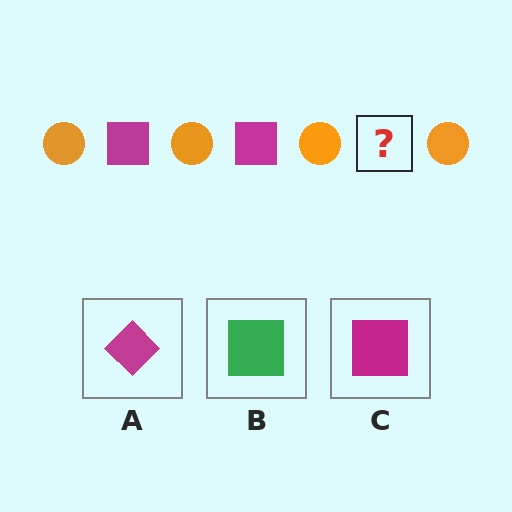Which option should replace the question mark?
Option C.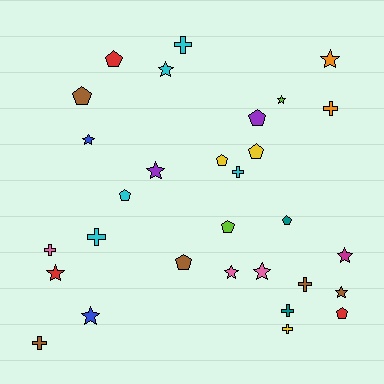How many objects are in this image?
There are 30 objects.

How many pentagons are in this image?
There are 10 pentagons.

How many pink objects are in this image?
There are 3 pink objects.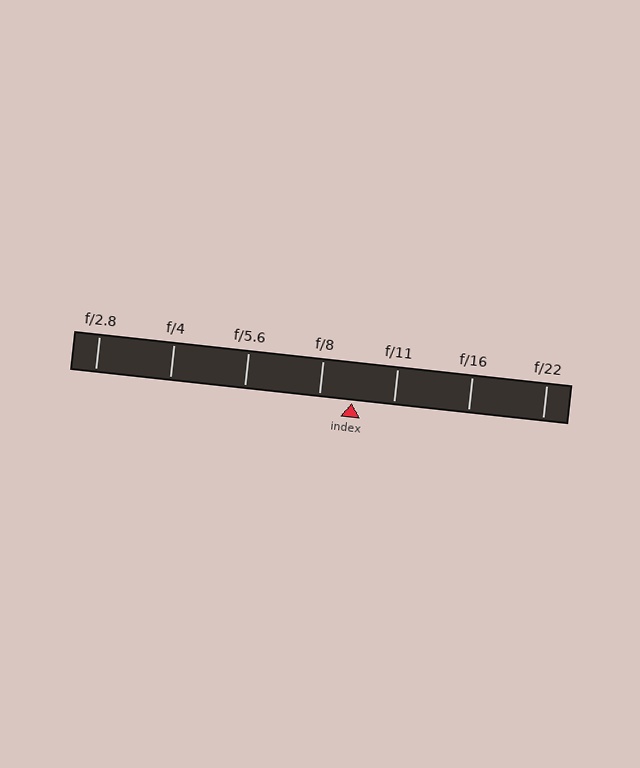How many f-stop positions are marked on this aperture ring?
There are 7 f-stop positions marked.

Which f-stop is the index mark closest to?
The index mark is closest to f/8.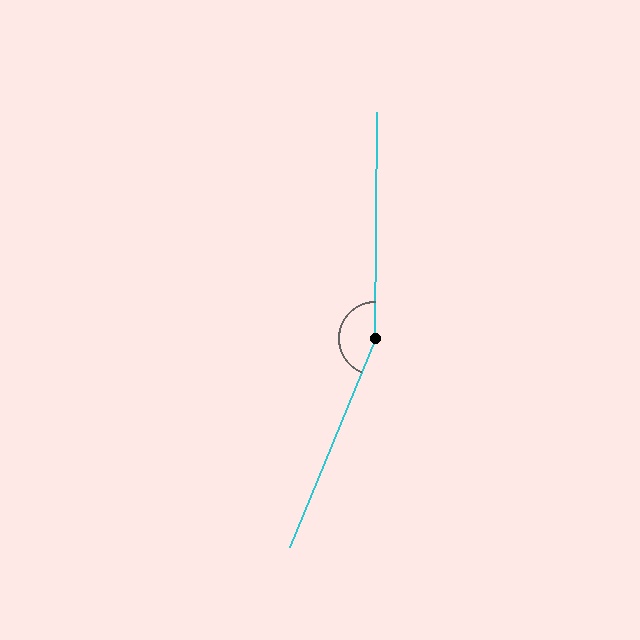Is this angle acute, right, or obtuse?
It is obtuse.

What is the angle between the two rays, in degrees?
Approximately 158 degrees.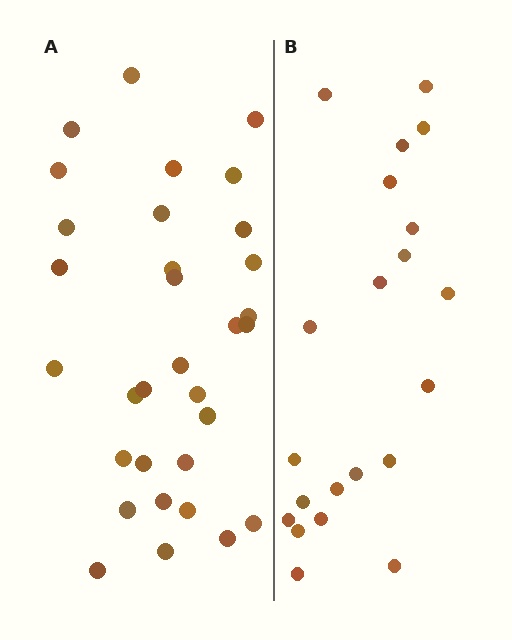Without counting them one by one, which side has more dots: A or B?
Region A (the left region) has more dots.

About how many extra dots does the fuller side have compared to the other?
Region A has roughly 12 or so more dots than region B.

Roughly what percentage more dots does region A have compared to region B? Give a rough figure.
About 50% more.